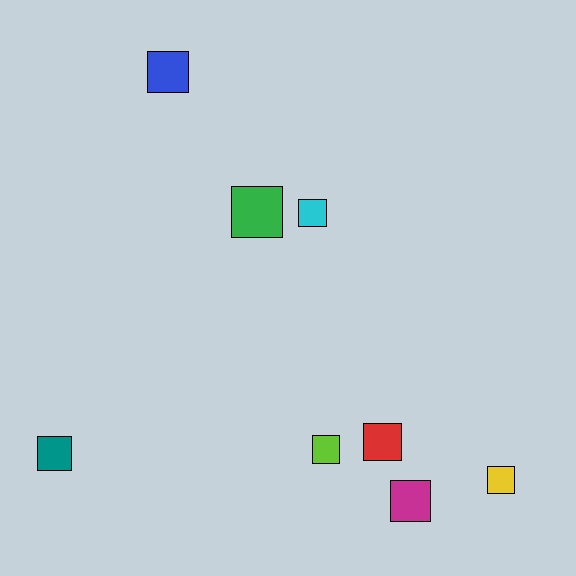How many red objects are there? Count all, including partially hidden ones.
There is 1 red object.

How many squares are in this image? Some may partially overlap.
There are 8 squares.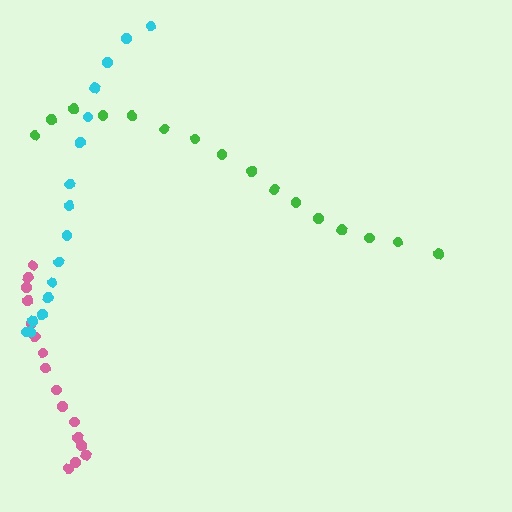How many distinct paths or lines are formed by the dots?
There are 3 distinct paths.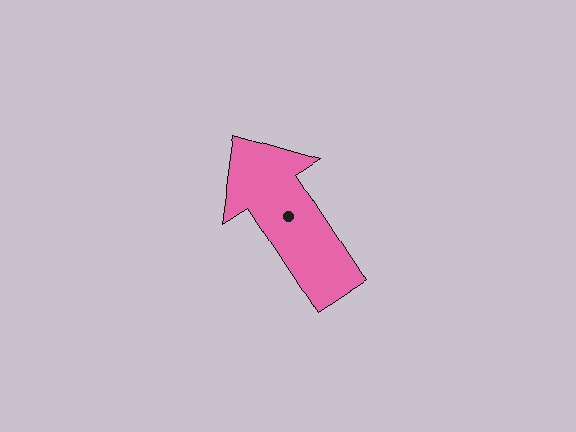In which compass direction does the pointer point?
Northwest.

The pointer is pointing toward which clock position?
Roughly 11 o'clock.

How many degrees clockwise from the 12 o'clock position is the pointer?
Approximately 327 degrees.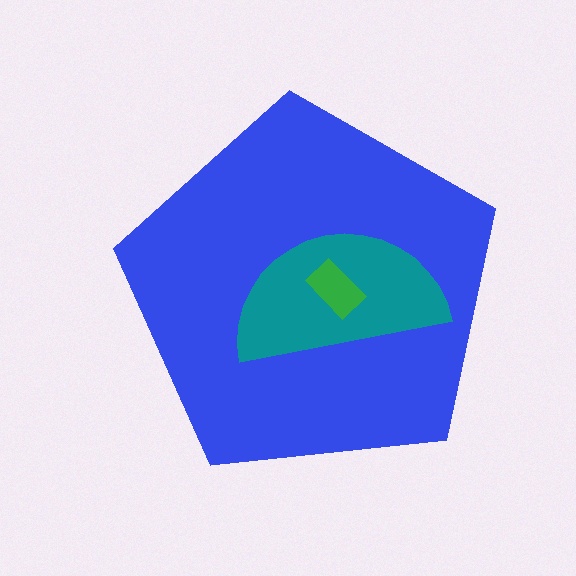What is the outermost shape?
The blue pentagon.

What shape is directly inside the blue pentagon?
The teal semicircle.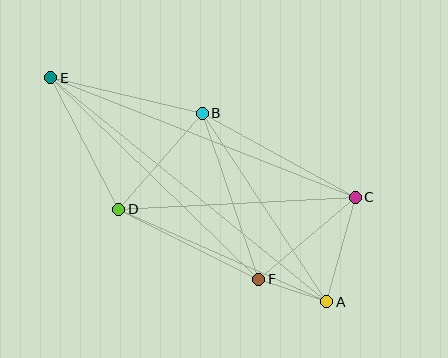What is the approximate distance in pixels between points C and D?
The distance between C and D is approximately 237 pixels.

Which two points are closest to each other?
Points A and F are closest to each other.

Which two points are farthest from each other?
Points A and E are farthest from each other.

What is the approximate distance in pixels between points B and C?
The distance between B and C is approximately 174 pixels.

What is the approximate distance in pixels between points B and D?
The distance between B and D is approximately 127 pixels.